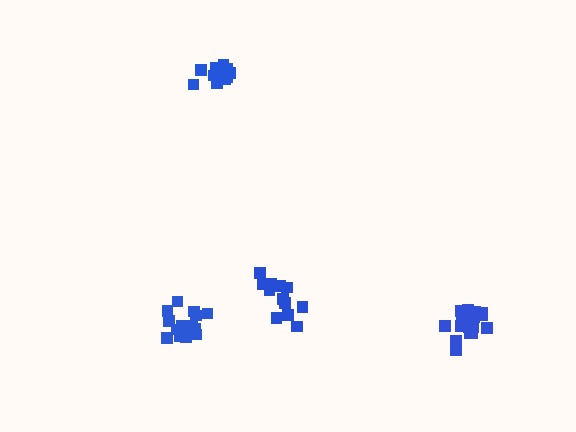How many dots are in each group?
Group 1: 14 dots, Group 2: 20 dots, Group 3: 17 dots, Group 4: 14 dots (65 total).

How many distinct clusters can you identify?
There are 4 distinct clusters.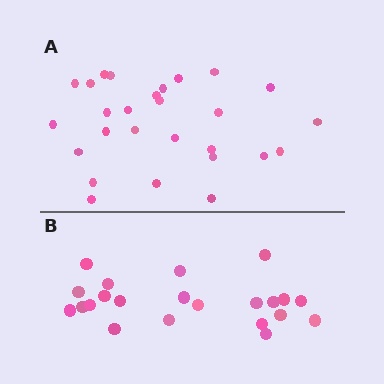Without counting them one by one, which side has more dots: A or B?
Region A (the top region) has more dots.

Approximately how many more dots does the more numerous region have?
Region A has about 5 more dots than region B.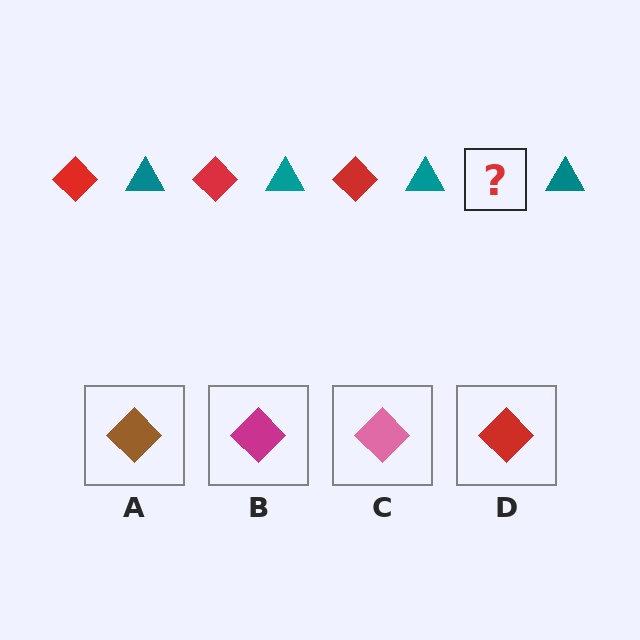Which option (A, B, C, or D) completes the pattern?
D.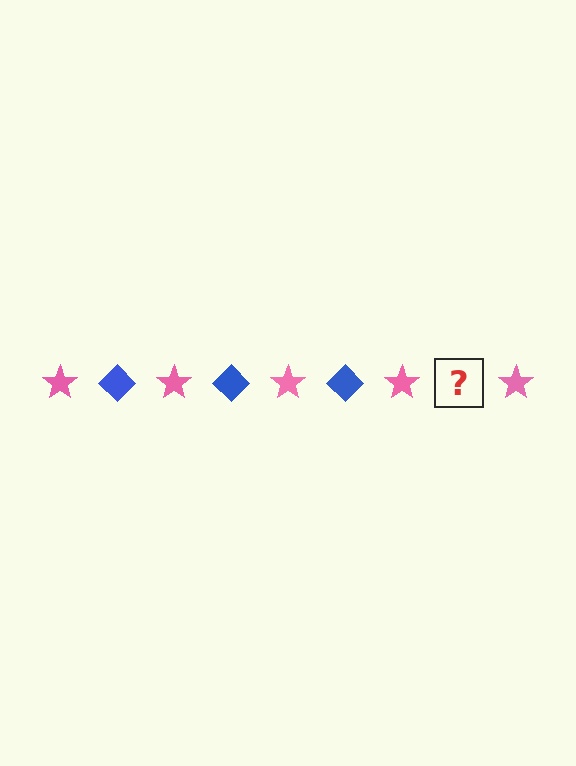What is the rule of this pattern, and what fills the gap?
The rule is that the pattern alternates between pink star and blue diamond. The gap should be filled with a blue diamond.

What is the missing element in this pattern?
The missing element is a blue diamond.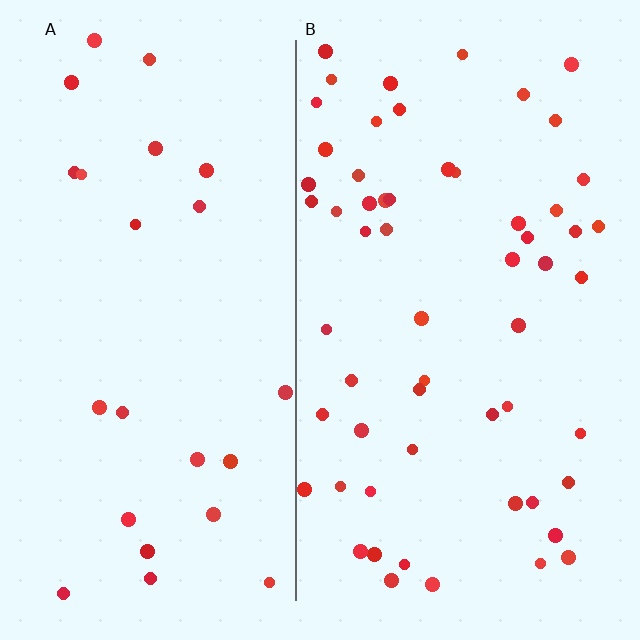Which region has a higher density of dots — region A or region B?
B (the right).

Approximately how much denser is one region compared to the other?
Approximately 2.4× — region B over region A.